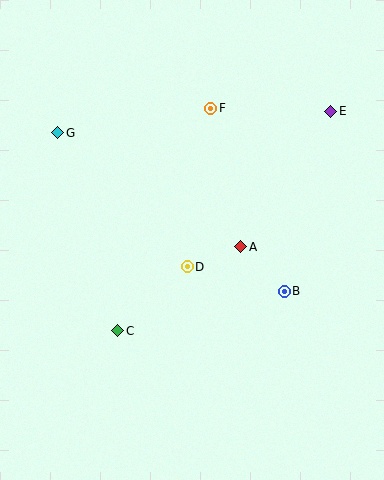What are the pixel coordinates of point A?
Point A is at (241, 247).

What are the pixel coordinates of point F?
Point F is at (211, 108).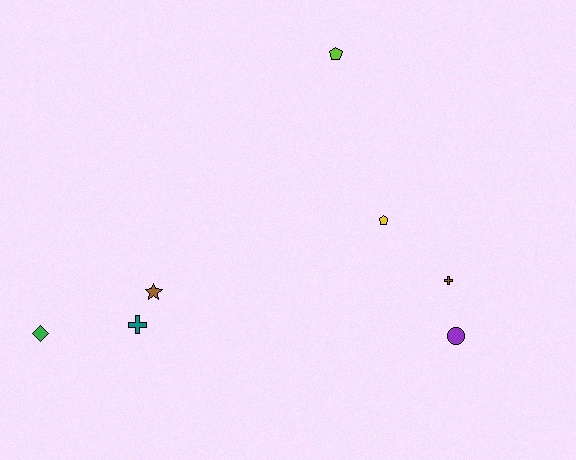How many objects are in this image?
There are 7 objects.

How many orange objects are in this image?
There are no orange objects.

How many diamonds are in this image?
There is 1 diamond.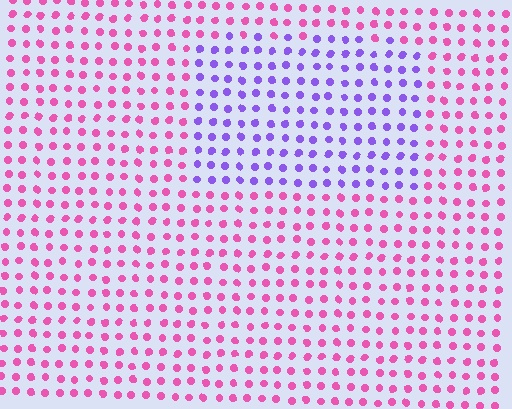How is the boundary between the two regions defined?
The boundary is defined purely by a slight shift in hue (about 60 degrees). Spacing, size, and orientation are identical on both sides.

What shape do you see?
I see a rectangle.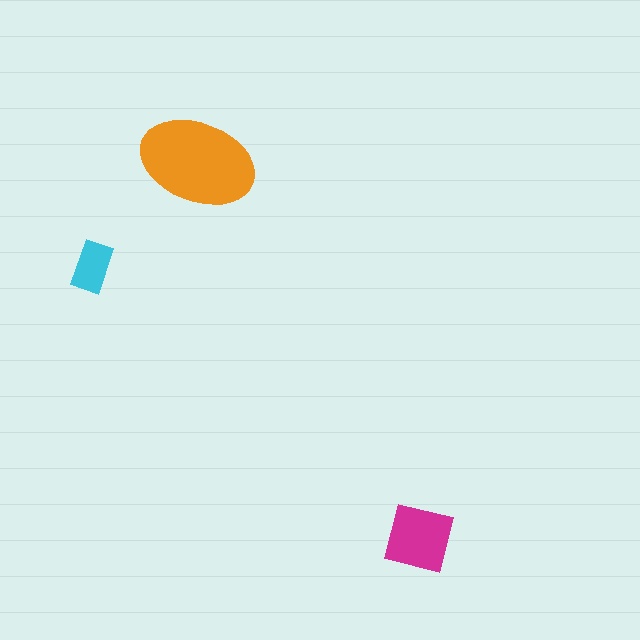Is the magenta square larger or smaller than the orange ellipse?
Smaller.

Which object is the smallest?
The cyan rectangle.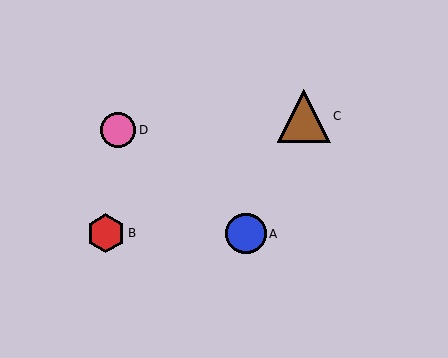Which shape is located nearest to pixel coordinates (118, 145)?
The pink circle (labeled D) at (118, 130) is nearest to that location.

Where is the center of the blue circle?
The center of the blue circle is at (246, 234).